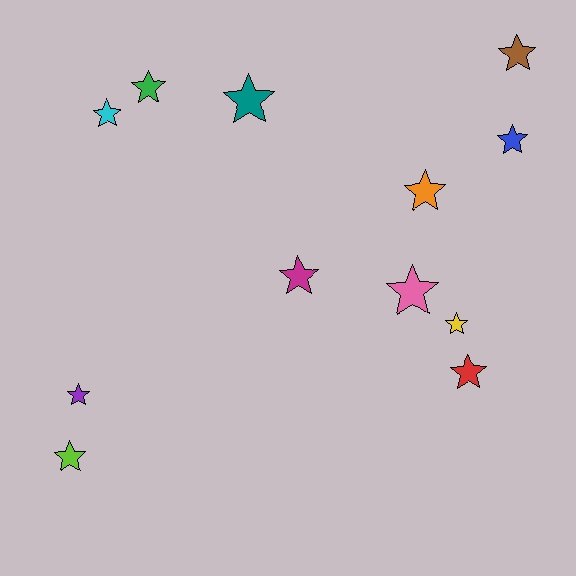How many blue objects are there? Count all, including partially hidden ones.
There is 1 blue object.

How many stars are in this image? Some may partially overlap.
There are 12 stars.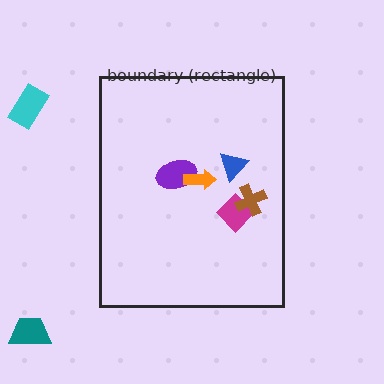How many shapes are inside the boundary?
5 inside, 2 outside.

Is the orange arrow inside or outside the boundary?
Inside.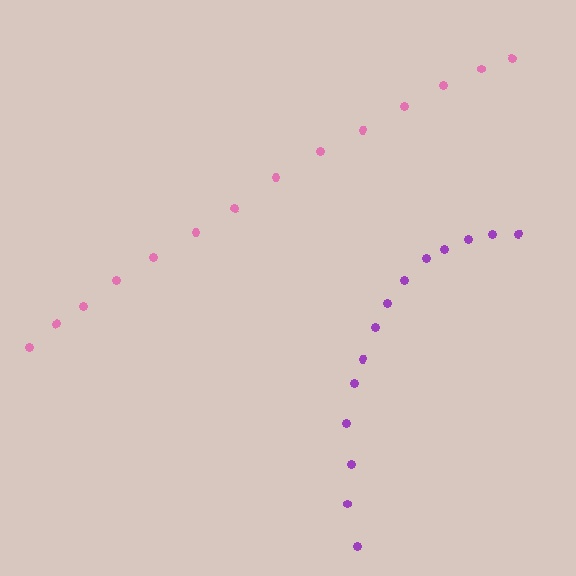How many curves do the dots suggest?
There are 2 distinct paths.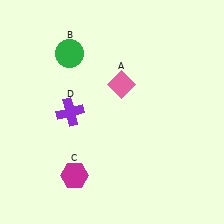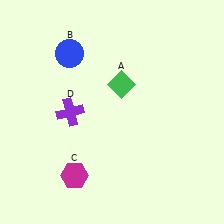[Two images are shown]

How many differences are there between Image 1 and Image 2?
There are 2 differences between the two images.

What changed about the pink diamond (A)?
In Image 1, A is pink. In Image 2, it changed to green.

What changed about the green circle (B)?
In Image 1, B is green. In Image 2, it changed to blue.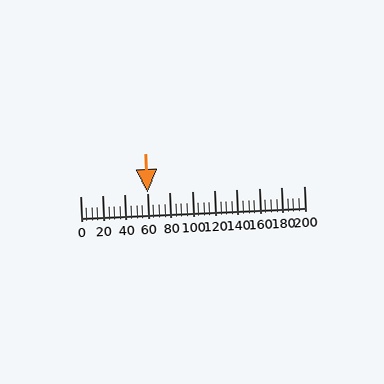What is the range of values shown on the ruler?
The ruler shows values from 0 to 200.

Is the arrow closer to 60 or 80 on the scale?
The arrow is closer to 60.